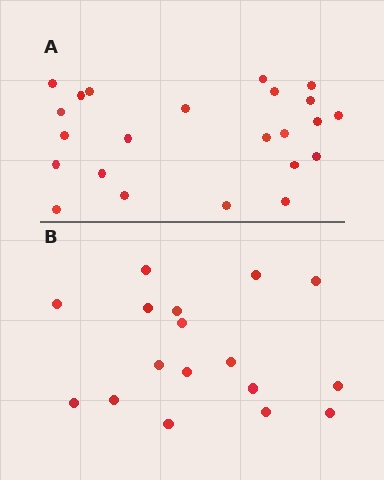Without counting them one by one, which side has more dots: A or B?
Region A (the top region) has more dots.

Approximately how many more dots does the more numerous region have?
Region A has about 6 more dots than region B.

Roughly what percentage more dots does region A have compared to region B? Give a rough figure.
About 35% more.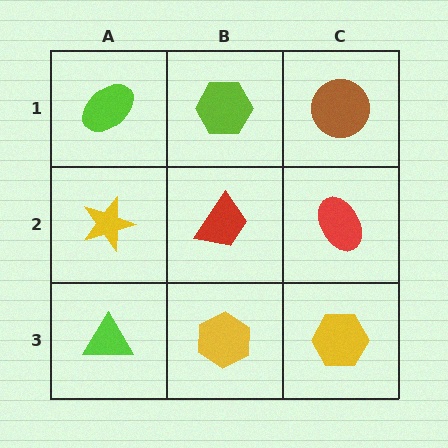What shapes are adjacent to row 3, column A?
A yellow star (row 2, column A), a yellow hexagon (row 3, column B).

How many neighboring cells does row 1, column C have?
2.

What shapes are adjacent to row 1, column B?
A red trapezoid (row 2, column B), a lime ellipse (row 1, column A), a brown circle (row 1, column C).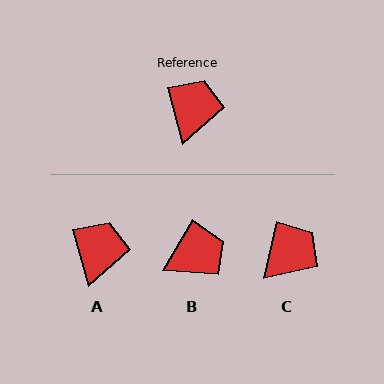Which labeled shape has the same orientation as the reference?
A.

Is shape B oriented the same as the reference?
No, it is off by about 46 degrees.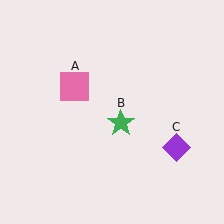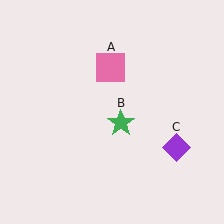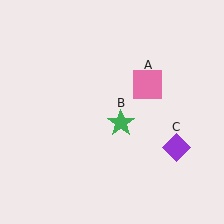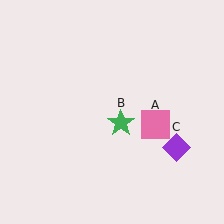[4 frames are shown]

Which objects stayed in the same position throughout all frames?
Green star (object B) and purple diamond (object C) remained stationary.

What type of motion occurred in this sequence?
The pink square (object A) rotated clockwise around the center of the scene.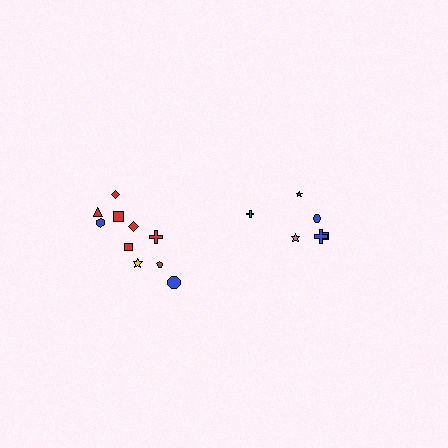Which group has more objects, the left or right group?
The left group.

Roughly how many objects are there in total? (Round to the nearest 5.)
Roughly 15 objects in total.